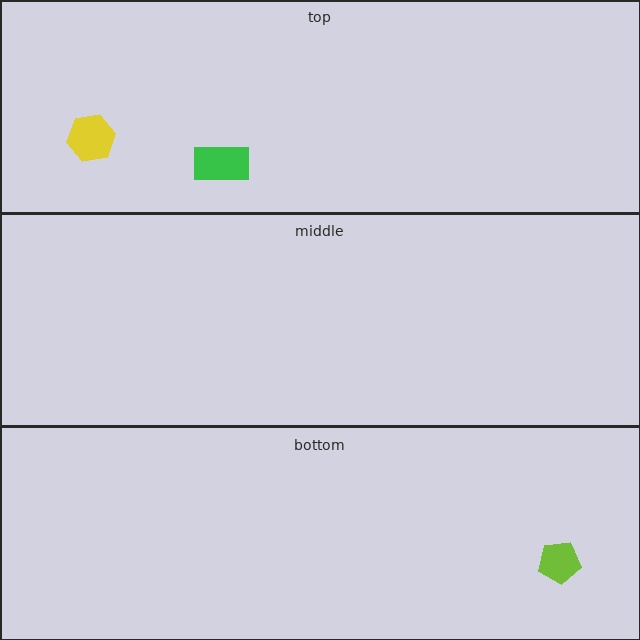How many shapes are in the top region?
2.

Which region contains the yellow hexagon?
The top region.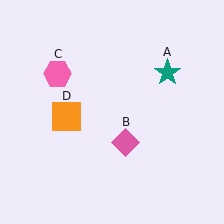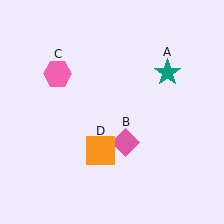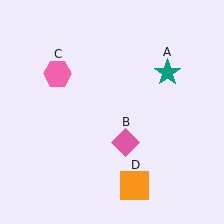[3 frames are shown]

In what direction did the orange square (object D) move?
The orange square (object D) moved down and to the right.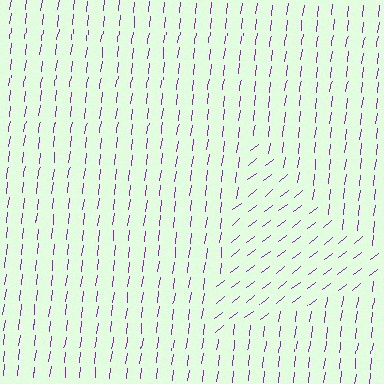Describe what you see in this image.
The image is filled with small purple line segments. A triangle region in the image has lines oriented differently from the surrounding lines, creating a visible texture boundary.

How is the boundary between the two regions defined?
The boundary is defined purely by a change in line orientation (approximately 45 degrees difference). All lines are the same color and thickness.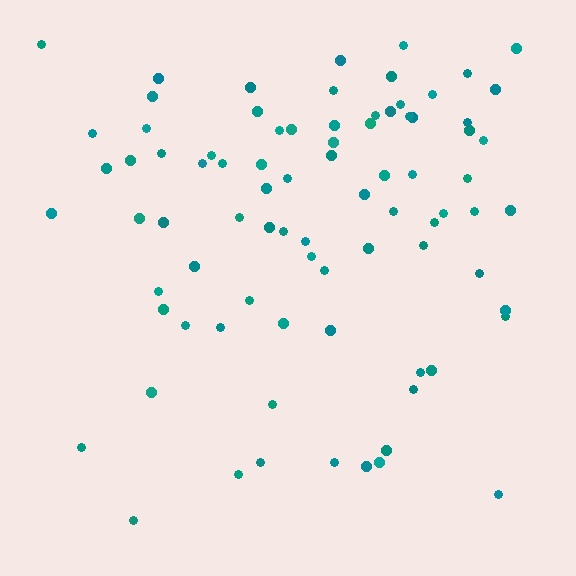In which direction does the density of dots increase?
From bottom to top, with the top side densest.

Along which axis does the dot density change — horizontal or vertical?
Vertical.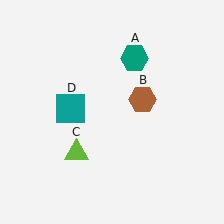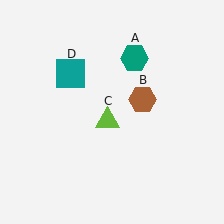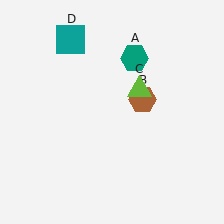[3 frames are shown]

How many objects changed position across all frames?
2 objects changed position: lime triangle (object C), teal square (object D).